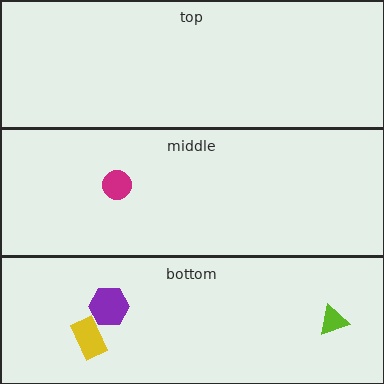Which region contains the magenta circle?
The middle region.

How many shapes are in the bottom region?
3.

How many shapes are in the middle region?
1.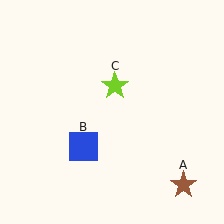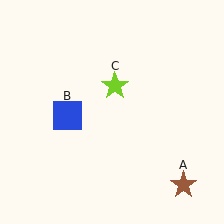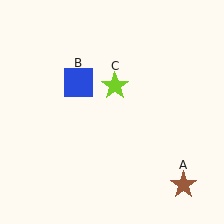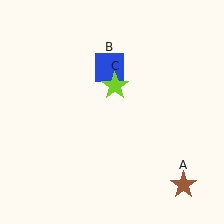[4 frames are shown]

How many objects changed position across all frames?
1 object changed position: blue square (object B).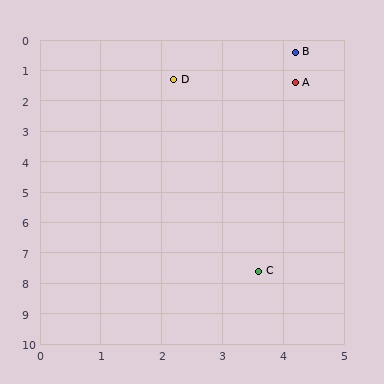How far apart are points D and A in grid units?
Points D and A are about 2.0 grid units apart.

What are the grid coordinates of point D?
Point D is at approximately (2.2, 1.3).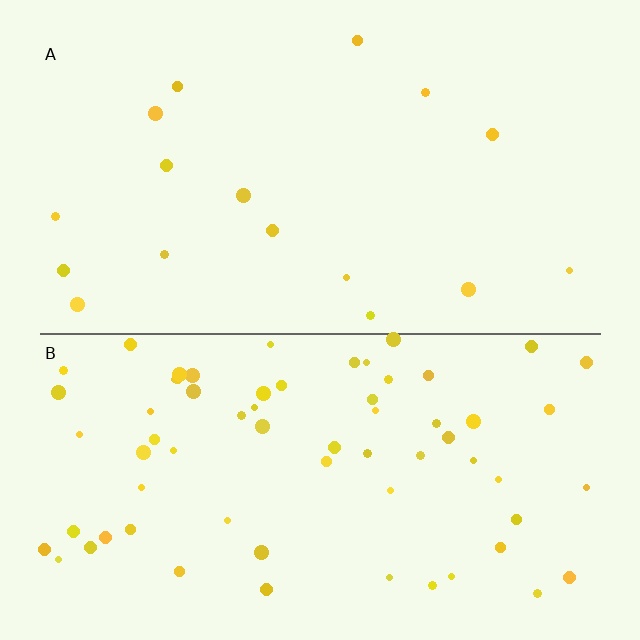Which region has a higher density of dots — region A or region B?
B (the bottom).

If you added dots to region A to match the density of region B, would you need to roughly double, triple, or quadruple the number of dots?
Approximately quadruple.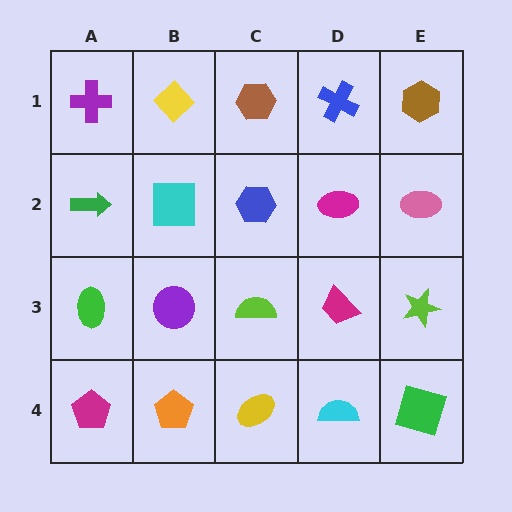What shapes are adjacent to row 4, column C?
A lime semicircle (row 3, column C), an orange pentagon (row 4, column B), a cyan semicircle (row 4, column D).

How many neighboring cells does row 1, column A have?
2.